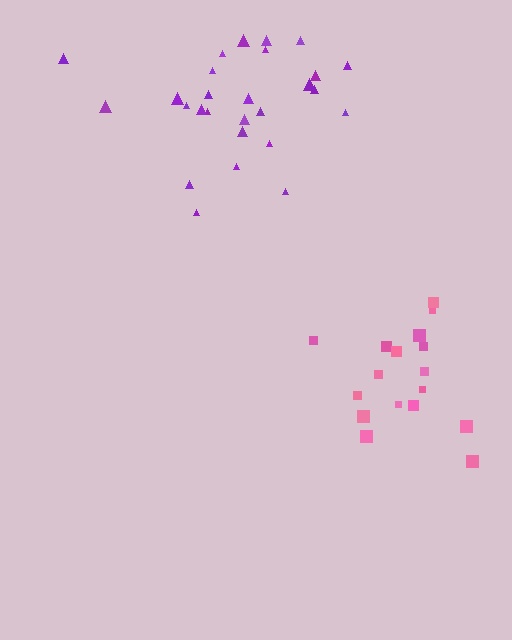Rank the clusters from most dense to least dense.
purple, pink.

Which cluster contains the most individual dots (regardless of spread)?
Purple (28).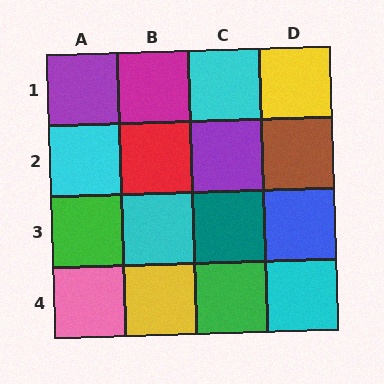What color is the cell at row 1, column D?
Yellow.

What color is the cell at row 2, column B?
Red.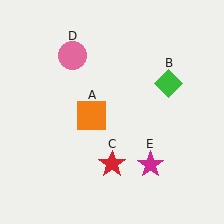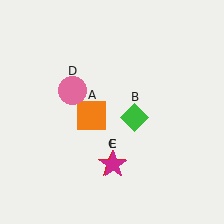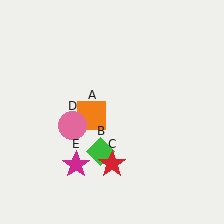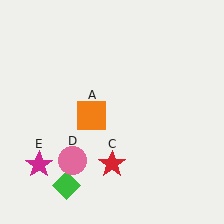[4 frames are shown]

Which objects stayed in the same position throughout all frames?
Orange square (object A) and red star (object C) remained stationary.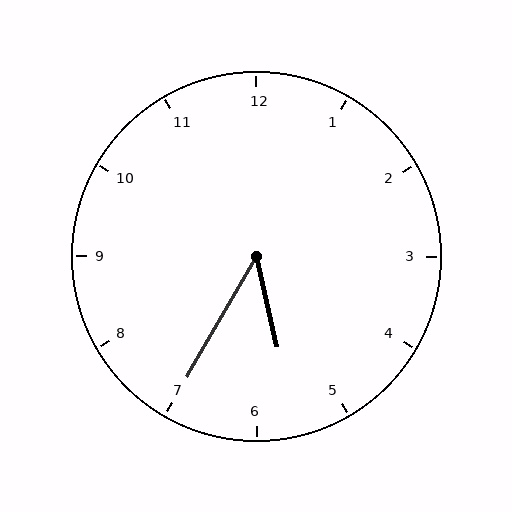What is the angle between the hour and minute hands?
Approximately 42 degrees.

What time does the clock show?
5:35.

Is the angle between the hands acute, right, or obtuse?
It is acute.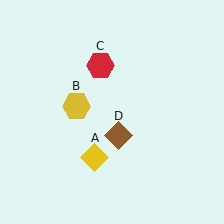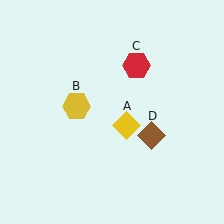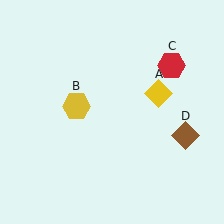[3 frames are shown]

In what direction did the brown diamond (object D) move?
The brown diamond (object D) moved right.